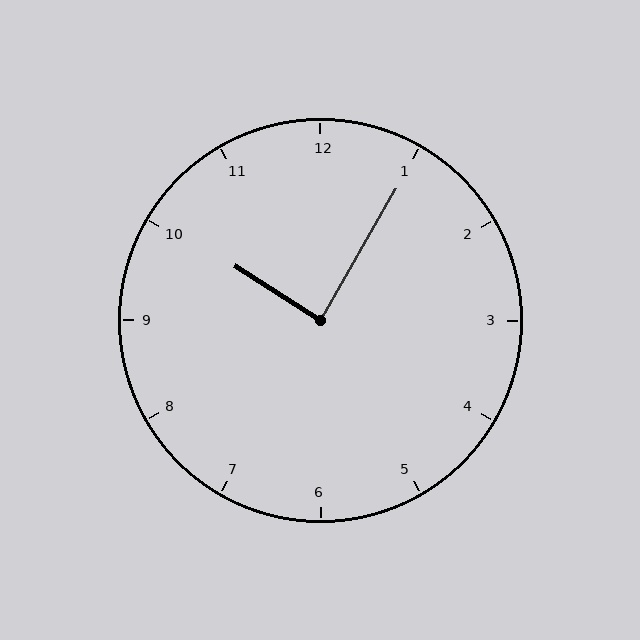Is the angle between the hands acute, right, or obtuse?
It is right.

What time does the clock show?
10:05.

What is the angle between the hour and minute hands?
Approximately 88 degrees.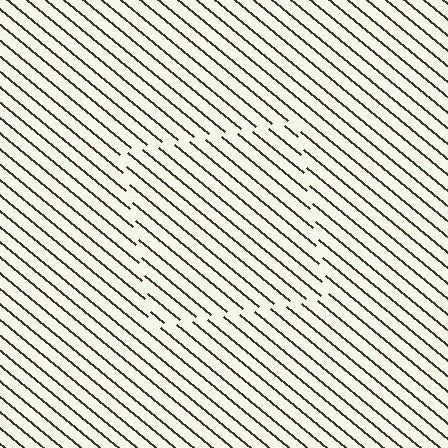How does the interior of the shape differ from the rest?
The interior of the shape contains the same grating, shifted by half a period — the contour is defined by the phase discontinuity where line-ends from the inner and outer gratings abut.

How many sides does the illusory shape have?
4 sides — the line-ends trace a square.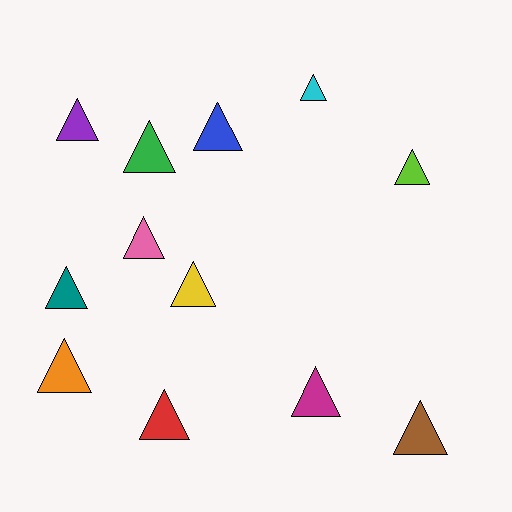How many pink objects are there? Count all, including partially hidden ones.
There is 1 pink object.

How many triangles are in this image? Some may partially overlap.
There are 12 triangles.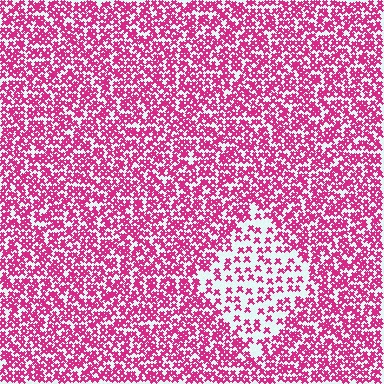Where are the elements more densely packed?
The elements are more densely packed outside the diamond boundary.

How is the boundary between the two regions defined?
The boundary is defined by a change in element density (approximately 2.4x ratio). All elements are the same color, size, and shape.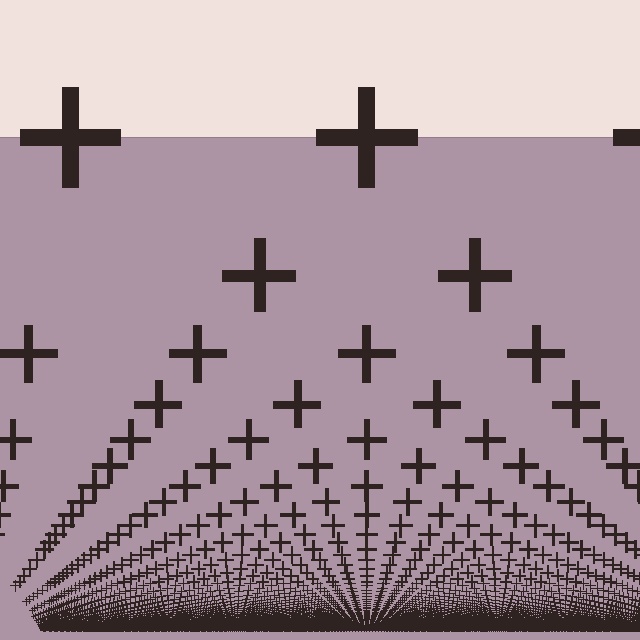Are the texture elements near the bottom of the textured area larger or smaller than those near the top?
Smaller. The gradient is inverted — elements near the bottom are smaller and denser.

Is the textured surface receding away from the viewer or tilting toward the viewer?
The surface appears to tilt toward the viewer. Texture elements get larger and sparser toward the top.